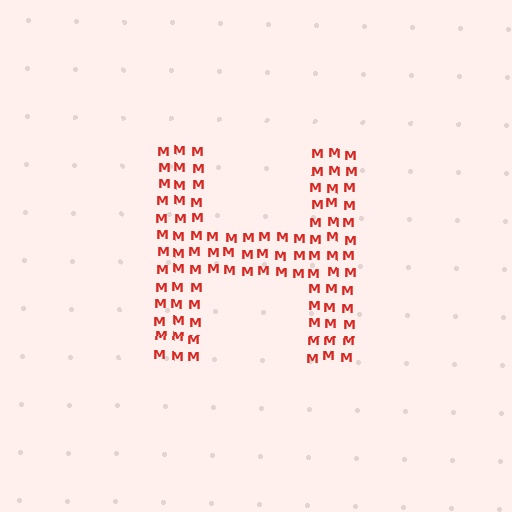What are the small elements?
The small elements are letter M's.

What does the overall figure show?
The overall figure shows the letter H.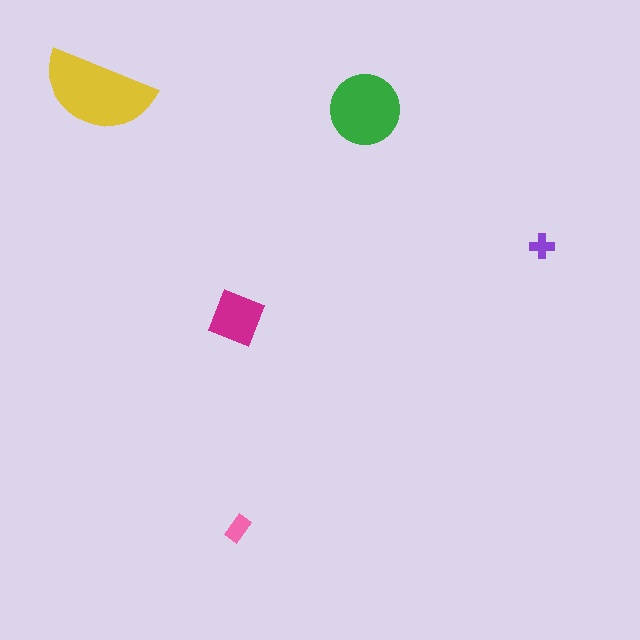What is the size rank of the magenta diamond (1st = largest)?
3rd.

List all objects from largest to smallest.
The yellow semicircle, the green circle, the magenta diamond, the pink rectangle, the purple cross.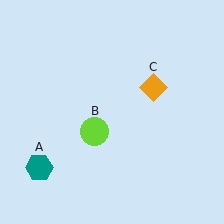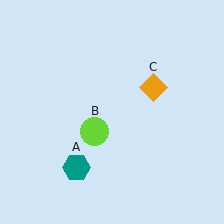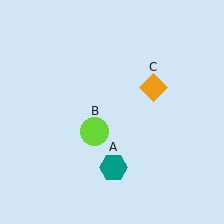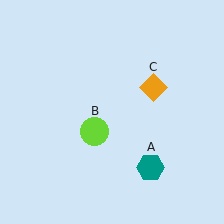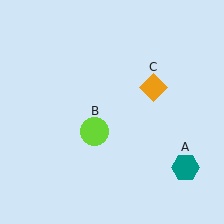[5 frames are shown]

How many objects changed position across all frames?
1 object changed position: teal hexagon (object A).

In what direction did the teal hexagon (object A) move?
The teal hexagon (object A) moved right.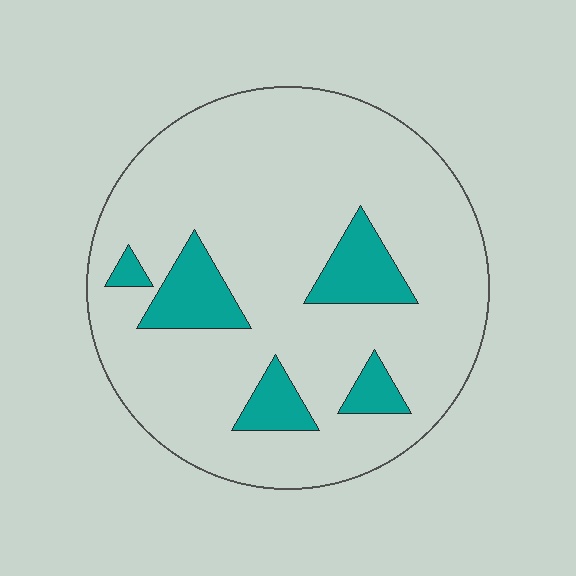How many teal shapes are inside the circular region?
5.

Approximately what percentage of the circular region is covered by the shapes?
Approximately 15%.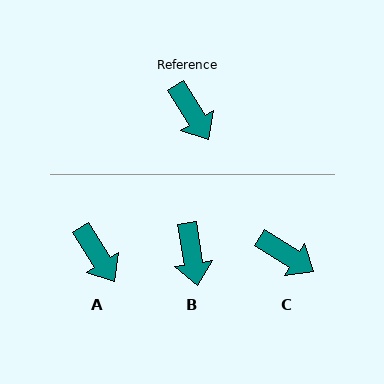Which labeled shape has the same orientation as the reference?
A.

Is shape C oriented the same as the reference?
No, it is off by about 25 degrees.